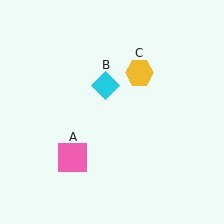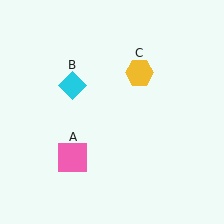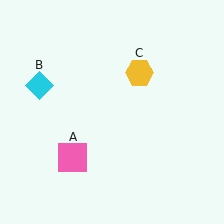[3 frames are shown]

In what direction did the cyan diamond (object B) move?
The cyan diamond (object B) moved left.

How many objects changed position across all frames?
1 object changed position: cyan diamond (object B).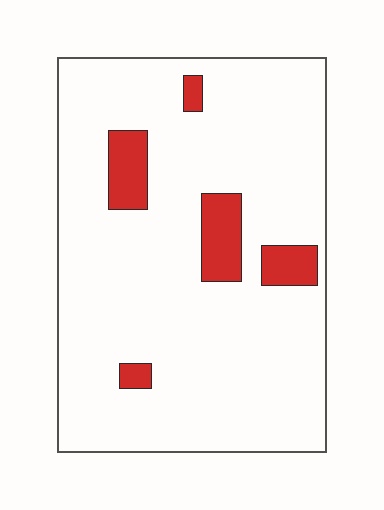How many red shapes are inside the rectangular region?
5.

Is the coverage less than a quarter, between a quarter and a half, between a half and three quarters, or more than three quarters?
Less than a quarter.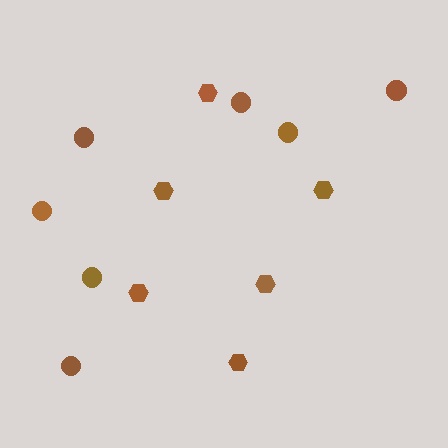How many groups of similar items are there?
There are 2 groups: one group of hexagons (6) and one group of circles (7).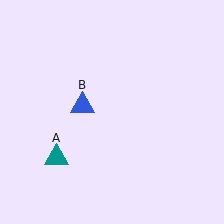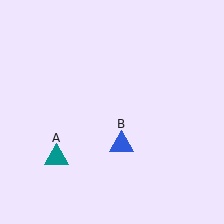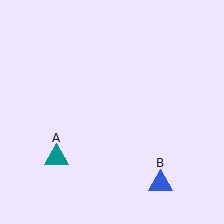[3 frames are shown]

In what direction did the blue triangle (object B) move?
The blue triangle (object B) moved down and to the right.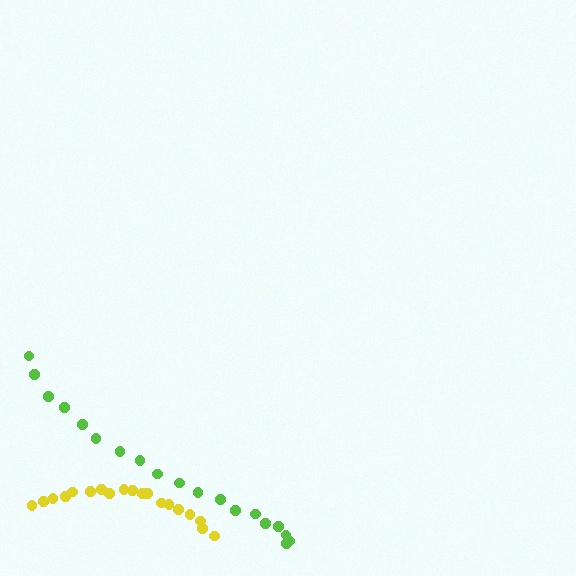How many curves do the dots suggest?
There are 2 distinct paths.